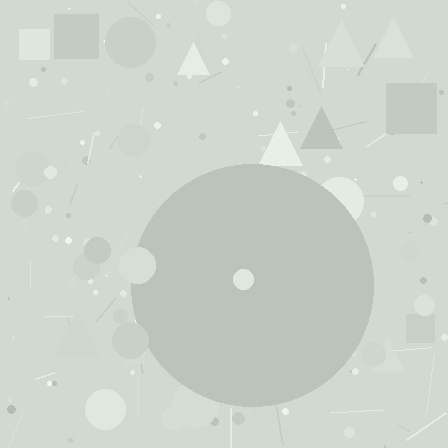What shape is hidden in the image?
A circle is hidden in the image.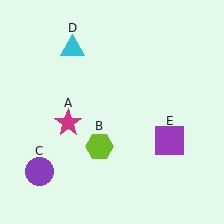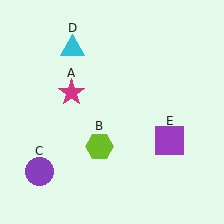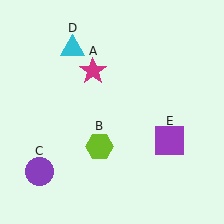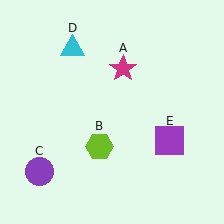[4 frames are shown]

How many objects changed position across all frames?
1 object changed position: magenta star (object A).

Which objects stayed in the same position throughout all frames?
Lime hexagon (object B) and purple circle (object C) and cyan triangle (object D) and purple square (object E) remained stationary.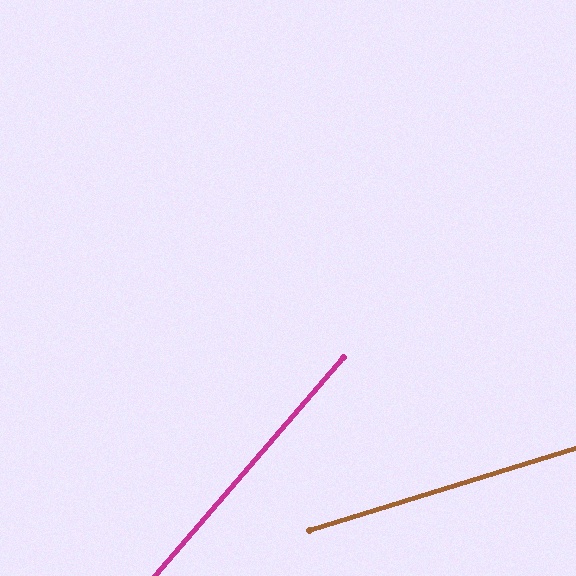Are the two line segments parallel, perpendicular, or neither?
Neither parallel nor perpendicular — they differ by about 32°.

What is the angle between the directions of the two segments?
Approximately 32 degrees.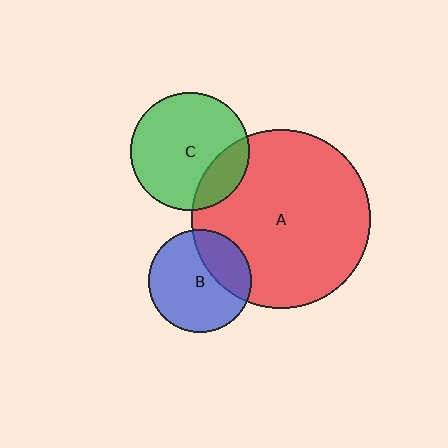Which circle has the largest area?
Circle A (red).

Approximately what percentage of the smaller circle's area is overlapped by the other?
Approximately 30%.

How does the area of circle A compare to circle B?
Approximately 3.0 times.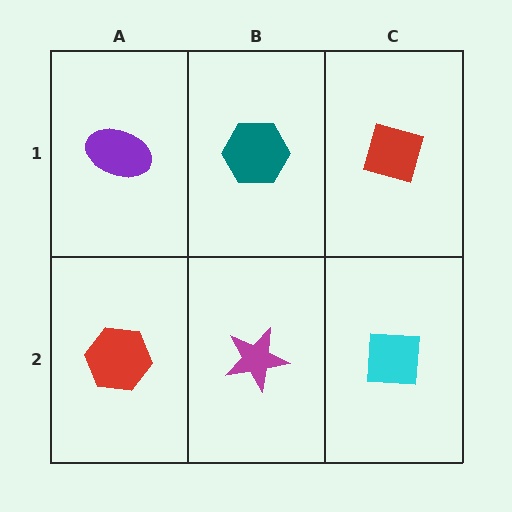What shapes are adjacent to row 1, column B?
A magenta star (row 2, column B), a purple ellipse (row 1, column A), a red diamond (row 1, column C).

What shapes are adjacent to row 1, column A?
A red hexagon (row 2, column A), a teal hexagon (row 1, column B).